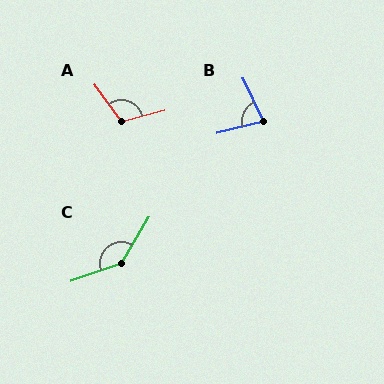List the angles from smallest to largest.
B (79°), A (111°), C (140°).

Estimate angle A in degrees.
Approximately 111 degrees.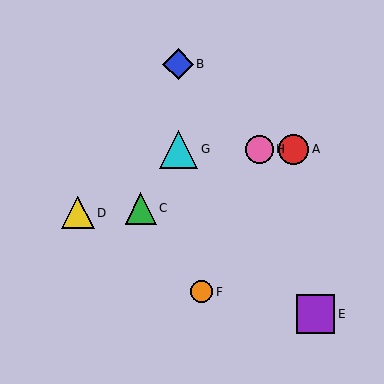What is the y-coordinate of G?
Object G is at y≈149.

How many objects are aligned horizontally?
3 objects (A, G, H) are aligned horizontally.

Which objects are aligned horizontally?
Objects A, G, H are aligned horizontally.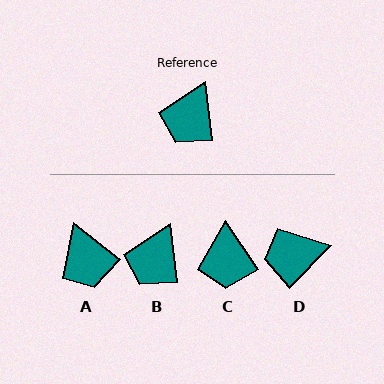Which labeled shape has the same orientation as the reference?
B.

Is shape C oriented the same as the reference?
No, it is off by about 27 degrees.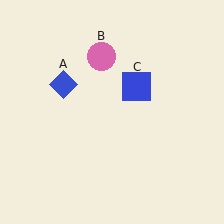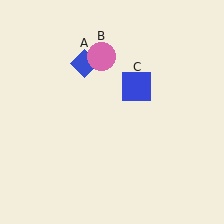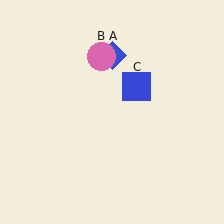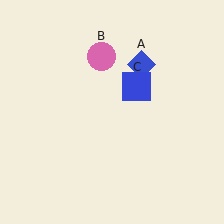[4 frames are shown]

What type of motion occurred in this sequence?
The blue diamond (object A) rotated clockwise around the center of the scene.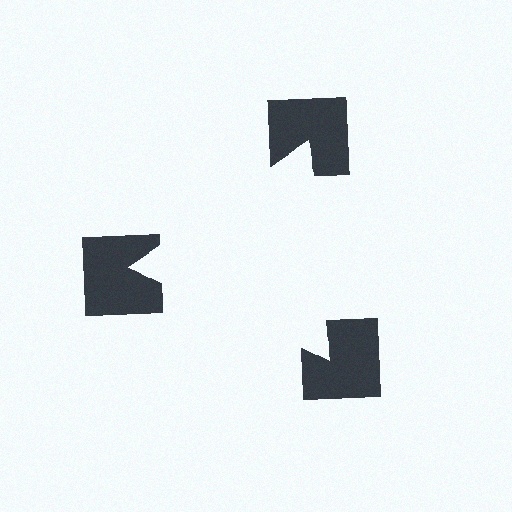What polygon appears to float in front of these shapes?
An illusory triangle — its edges are inferred from the aligned wedge cuts in the notched squares, not physically drawn.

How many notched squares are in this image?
There are 3 — one at each vertex of the illusory triangle.